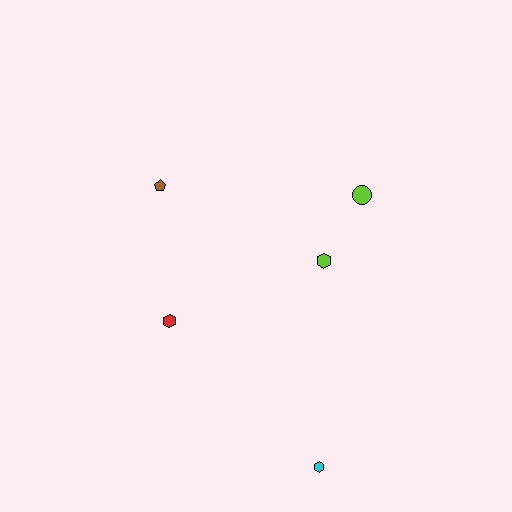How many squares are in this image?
There are no squares.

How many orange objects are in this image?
There are no orange objects.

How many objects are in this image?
There are 5 objects.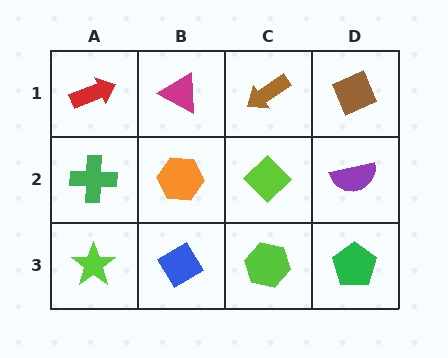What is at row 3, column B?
A blue diamond.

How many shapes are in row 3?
4 shapes.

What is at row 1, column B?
A magenta triangle.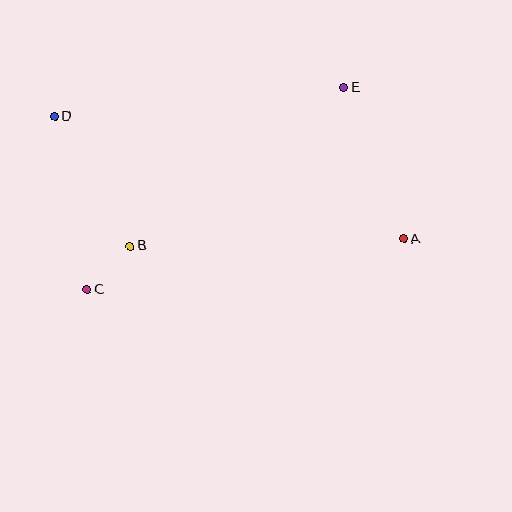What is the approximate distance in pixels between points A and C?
The distance between A and C is approximately 320 pixels.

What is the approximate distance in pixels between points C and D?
The distance between C and D is approximately 176 pixels.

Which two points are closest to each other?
Points B and C are closest to each other.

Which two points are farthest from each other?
Points A and D are farthest from each other.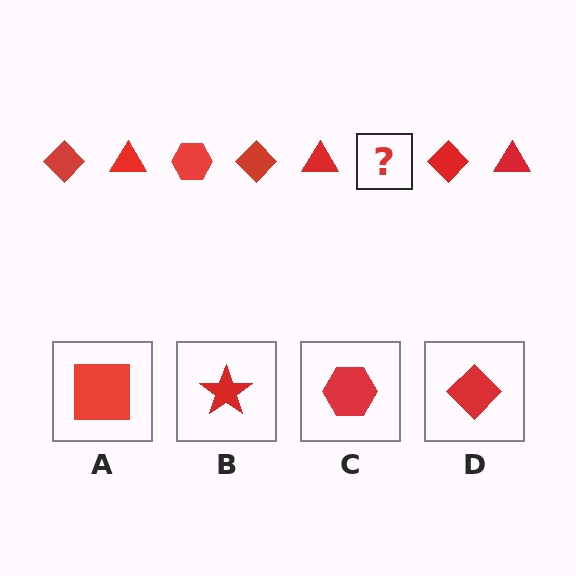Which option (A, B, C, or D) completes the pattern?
C.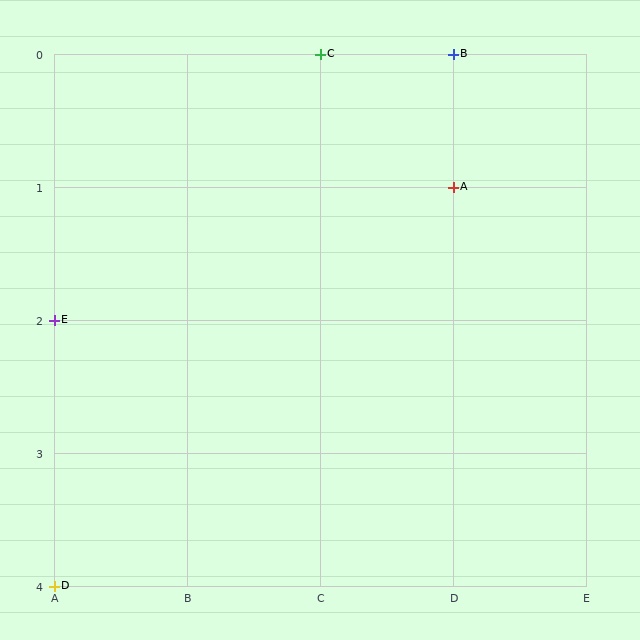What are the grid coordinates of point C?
Point C is at grid coordinates (C, 0).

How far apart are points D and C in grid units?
Points D and C are 2 columns and 4 rows apart (about 4.5 grid units diagonally).